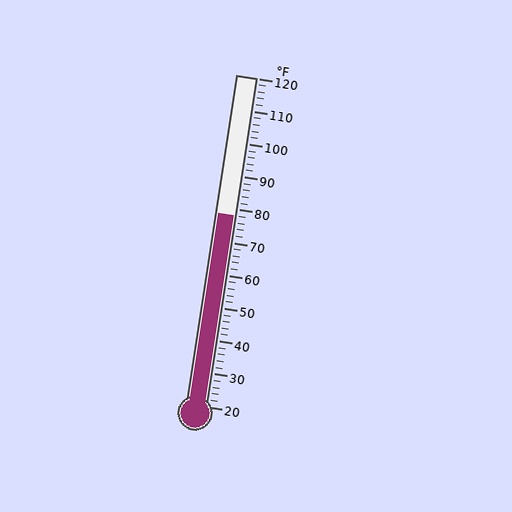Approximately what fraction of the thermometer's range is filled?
The thermometer is filled to approximately 60% of its range.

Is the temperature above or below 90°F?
The temperature is below 90°F.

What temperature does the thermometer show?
The thermometer shows approximately 78°F.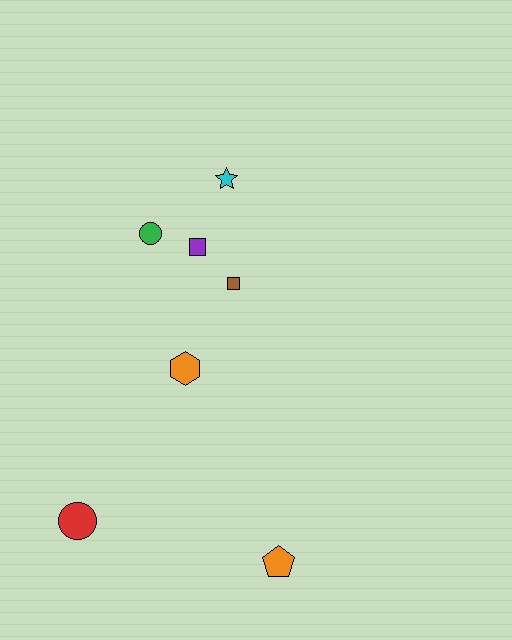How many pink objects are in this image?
There are no pink objects.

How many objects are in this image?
There are 7 objects.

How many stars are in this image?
There is 1 star.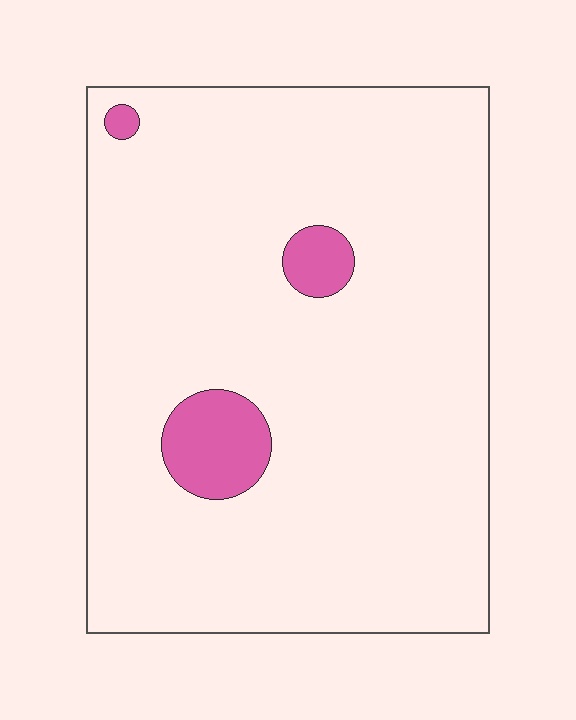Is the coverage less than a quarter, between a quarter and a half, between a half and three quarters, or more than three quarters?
Less than a quarter.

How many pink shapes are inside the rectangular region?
3.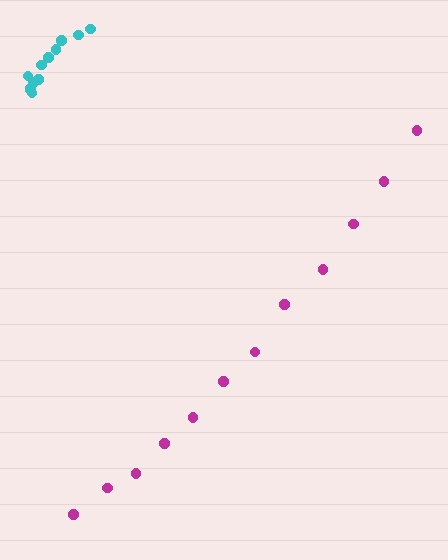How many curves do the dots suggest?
There are 2 distinct paths.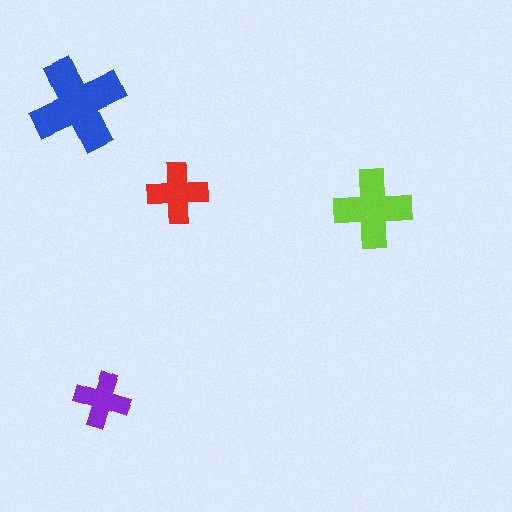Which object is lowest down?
The purple cross is bottommost.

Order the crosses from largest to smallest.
the blue one, the lime one, the red one, the purple one.